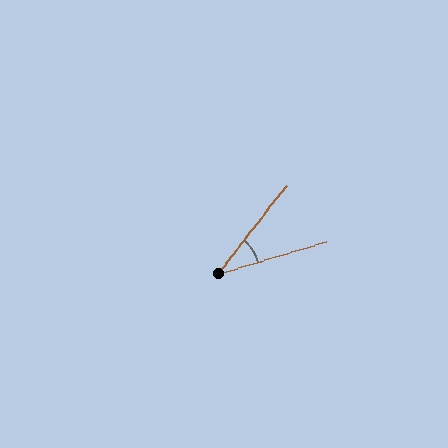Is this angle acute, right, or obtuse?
It is acute.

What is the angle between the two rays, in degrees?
Approximately 36 degrees.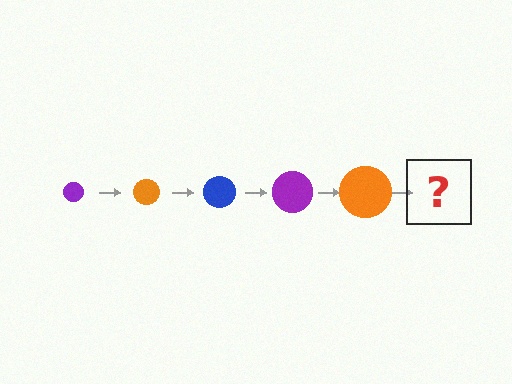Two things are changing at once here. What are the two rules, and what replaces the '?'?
The two rules are that the circle grows larger each step and the color cycles through purple, orange, and blue. The '?' should be a blue circle, larger than the previous one.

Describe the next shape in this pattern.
It should be a blue circle, larger than the previous one.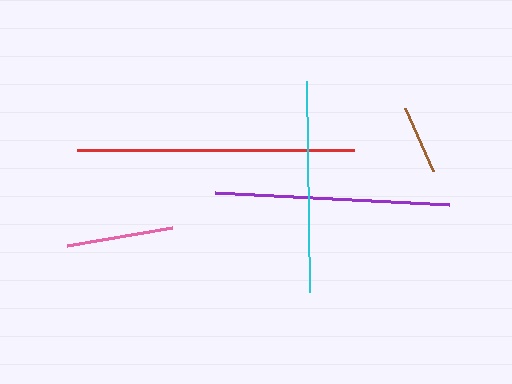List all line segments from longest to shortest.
From longest to shortest: red, purple, cyan, pink, brown.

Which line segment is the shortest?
The brown line is the shortest at approximately 68 pixels.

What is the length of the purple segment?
The purple segment is approximately 235 pixels long.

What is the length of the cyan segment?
The cyan segment is approximately 211 pixels long.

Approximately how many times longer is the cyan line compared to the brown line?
The cyan line is approximately 3.1 times the length of the brown line.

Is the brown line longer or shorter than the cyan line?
The cyan line is longer than the brown line.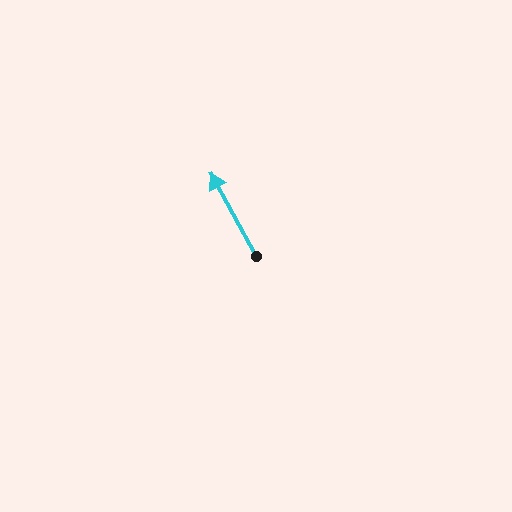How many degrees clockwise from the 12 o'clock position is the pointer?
Approximately 331 degrees.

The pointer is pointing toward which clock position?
Roughly 11 o'clock.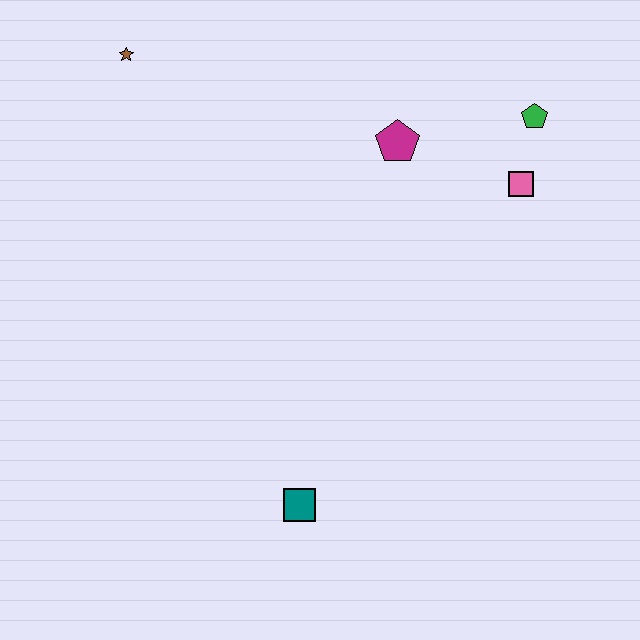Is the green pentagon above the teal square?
Yes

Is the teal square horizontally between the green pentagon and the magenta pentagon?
No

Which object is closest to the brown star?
The magenta pentagon is closest to the brown star.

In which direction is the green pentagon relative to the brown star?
The green pentagon is to the right of the brown star.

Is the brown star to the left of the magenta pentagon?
Yes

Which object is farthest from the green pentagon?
The teal square is farthest from the green pentagon.